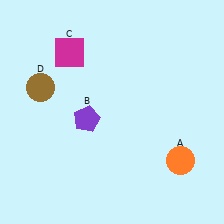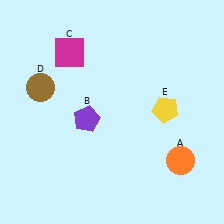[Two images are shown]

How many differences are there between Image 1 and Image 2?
There is 1 difference between the two images.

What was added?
A yellow pentagon (E) was added in Image 2.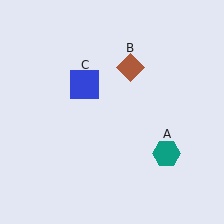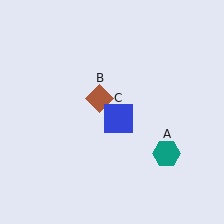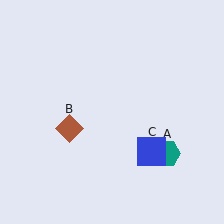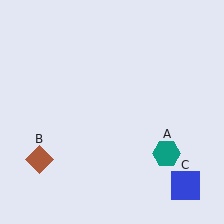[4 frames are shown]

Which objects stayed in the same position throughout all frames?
Teal hexagon (object A) remained stationary.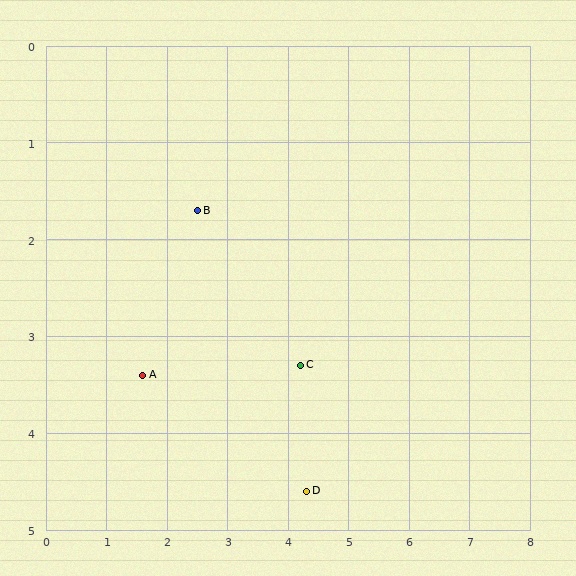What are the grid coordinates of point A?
Point A is at approximately (1.6, 3.4).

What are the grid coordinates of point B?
Point B is at approximately (2.5, 1.7).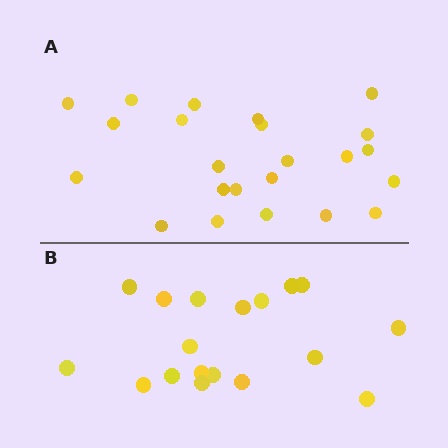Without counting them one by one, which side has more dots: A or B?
Region A (the top region) has more dots.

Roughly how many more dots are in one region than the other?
Region A has about 5 more dots than region B.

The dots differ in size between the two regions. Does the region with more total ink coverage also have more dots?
No. Region B has more total ink coverage because its dots are larger, but region A actually contains more individual dots. Total area can be misleading — the number of items is what matters here.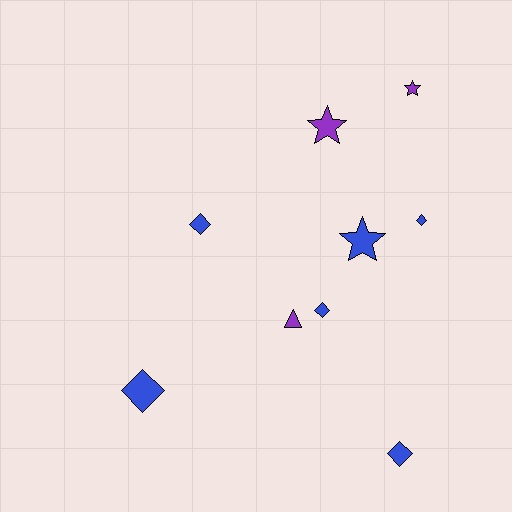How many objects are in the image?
There are 9 objects.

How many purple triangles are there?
There is 1 purple triangle.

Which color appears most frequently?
Blue, with 6 objects.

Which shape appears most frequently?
Diamond, with 5 objects.